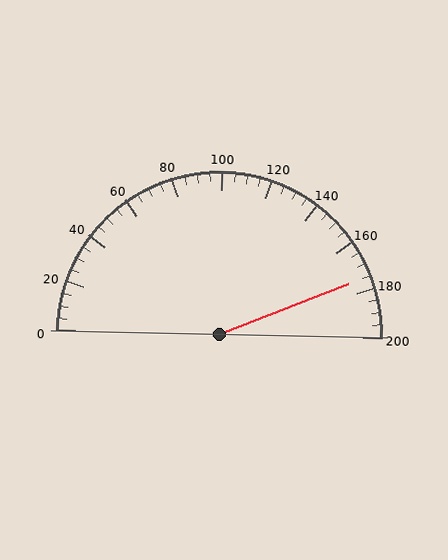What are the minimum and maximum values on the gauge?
The gauge ranges from 0 to 200.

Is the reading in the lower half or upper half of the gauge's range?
The reading is in the upper half of the range (0 to 200).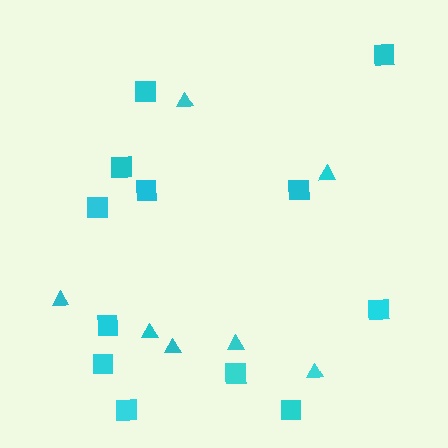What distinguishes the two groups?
There are 2 groups: one group of triangles (7) and one group of squares (12).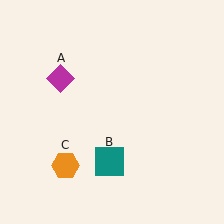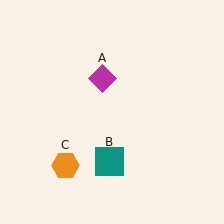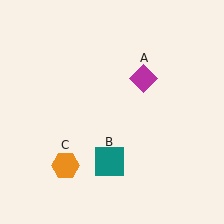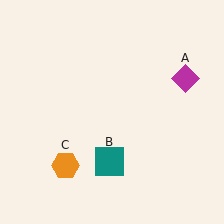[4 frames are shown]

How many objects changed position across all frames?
1 object changed position: magenta diamond (object A).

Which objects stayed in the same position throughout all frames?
Teal square (object B) and orange hexagon (object C) remained stationary.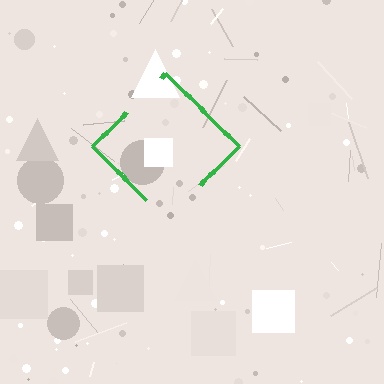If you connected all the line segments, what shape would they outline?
They would outline a diamond.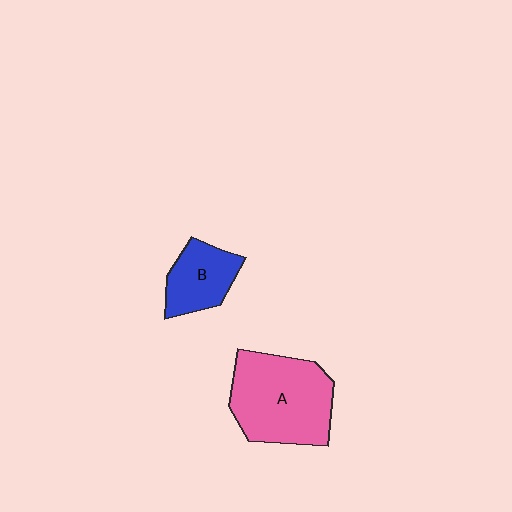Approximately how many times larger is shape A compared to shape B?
Approximately 2.0 times.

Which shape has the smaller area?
Shape B (blue).